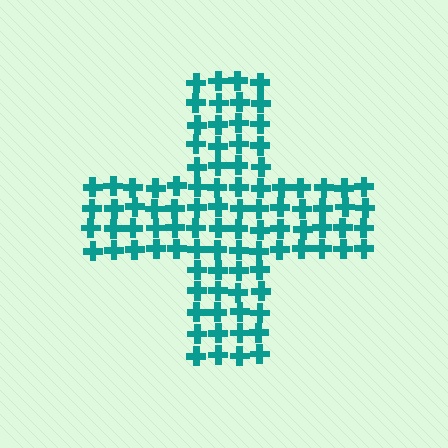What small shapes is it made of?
It is made of small crosses.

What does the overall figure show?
The overall figure shows a cross.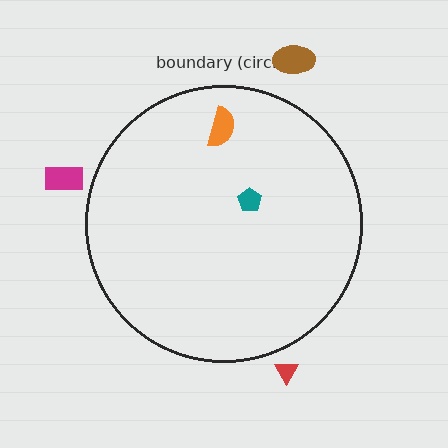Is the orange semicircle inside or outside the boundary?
Inside.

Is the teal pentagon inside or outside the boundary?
Inside.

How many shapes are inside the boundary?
2 inside, 3 outside.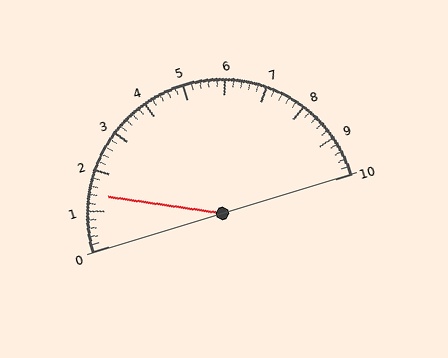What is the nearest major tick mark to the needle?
The nearest major tick mark is 1.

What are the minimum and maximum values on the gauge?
The gauge ranges from 0 to 10.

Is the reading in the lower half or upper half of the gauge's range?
The reading is in the lower half of the range (0 to 10).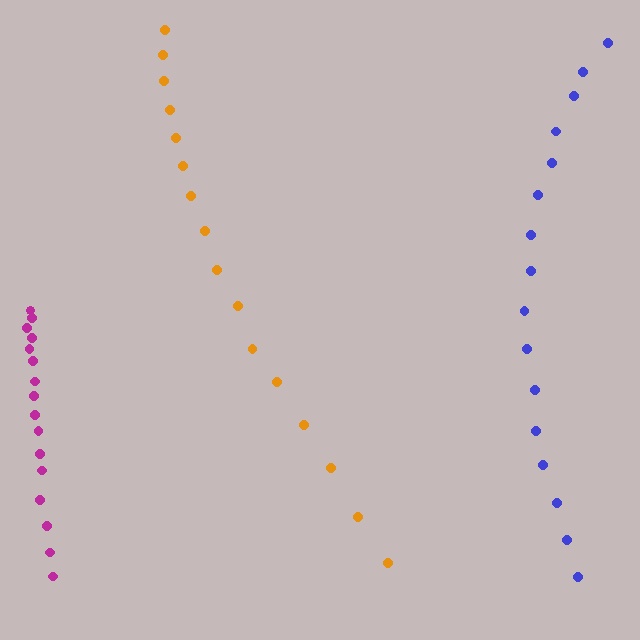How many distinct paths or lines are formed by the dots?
There are 3 distinct paths.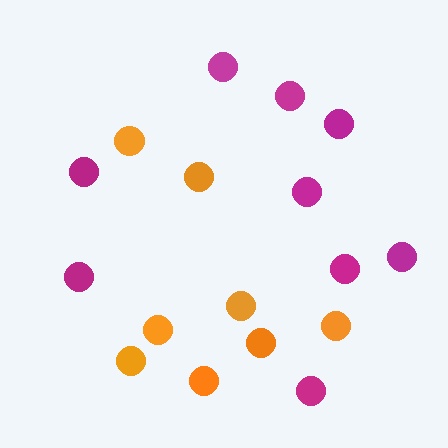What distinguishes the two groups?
There are 2 groups: one group of orange circles (8) and one group of magenta circles (9).